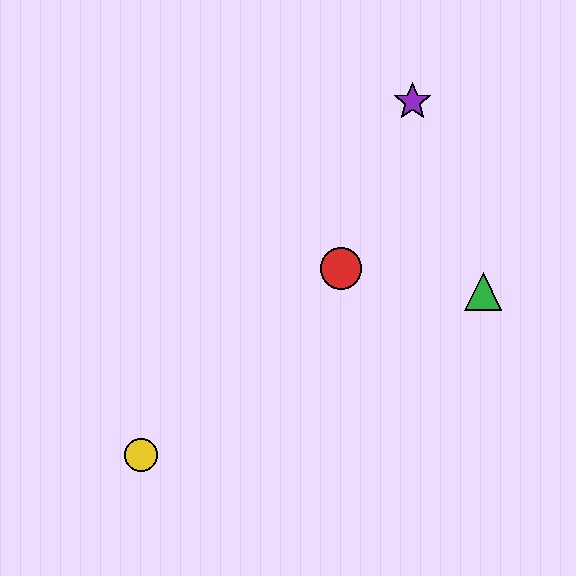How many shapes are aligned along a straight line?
3 shapes (the red circle, the blue triangle, the yellow circle) are aligned along a straight line.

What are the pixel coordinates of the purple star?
The purple star is at (412, 102).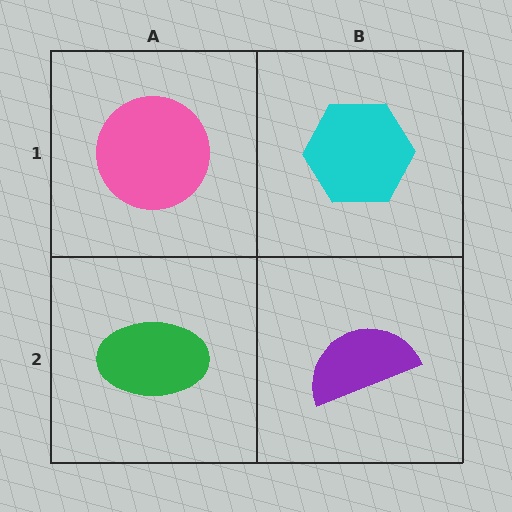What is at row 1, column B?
A cyan hexagon.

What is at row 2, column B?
A purple semicircle.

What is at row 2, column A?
A green ellipse.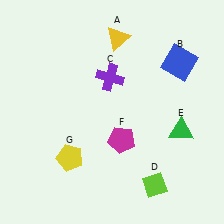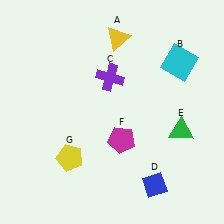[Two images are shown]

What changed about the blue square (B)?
In Image 1, B is blue. In Image 2, it changed to cyan.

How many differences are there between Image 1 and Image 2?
There are 2 differences between the two images.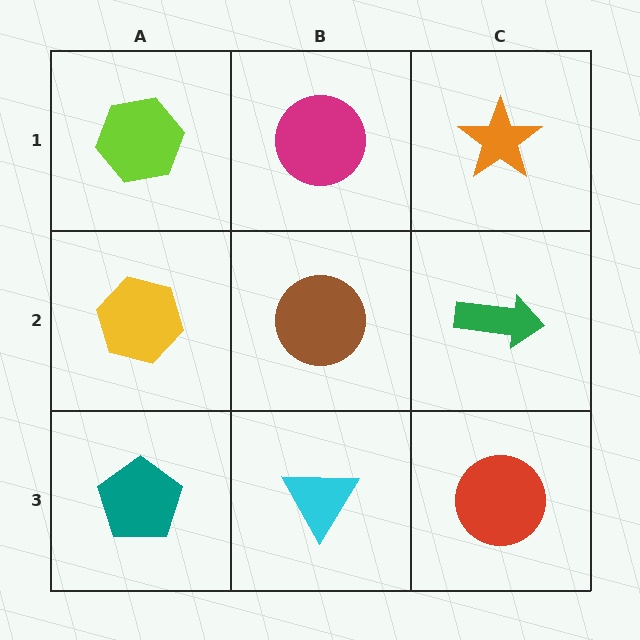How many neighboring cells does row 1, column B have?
3.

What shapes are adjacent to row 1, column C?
A green arrow (row 2, column C), a magenta circle (row 1, column B).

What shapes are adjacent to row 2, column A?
A lime hexagon (row 1, column A), a teal pentagon (row 3, column A), a brown circle (row 2, column B).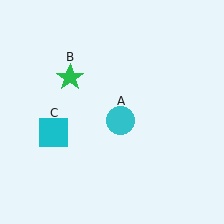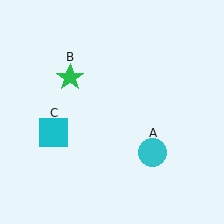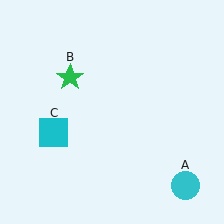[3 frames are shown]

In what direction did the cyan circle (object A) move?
The cyan circle (object A) moved down and to the right.